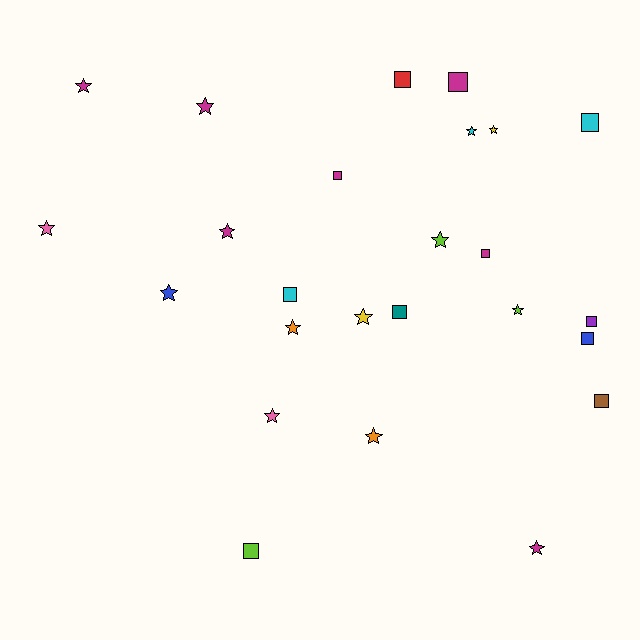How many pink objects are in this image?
There are 2 pink objects.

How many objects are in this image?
There are 25 objects.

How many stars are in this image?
There are 14 stars.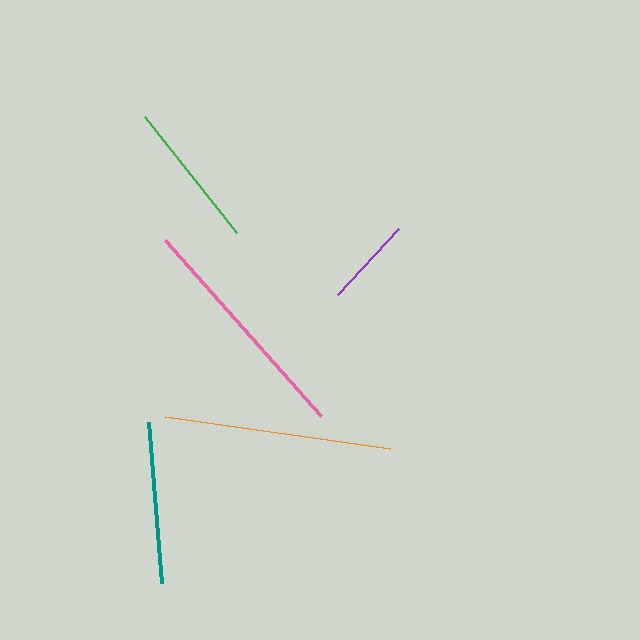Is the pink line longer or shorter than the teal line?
The pink line is longer than the teal line.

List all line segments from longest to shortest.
From longest to shortest: pink, orange, teal, green, purple.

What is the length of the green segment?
The green segment is approximately 148 pixels long.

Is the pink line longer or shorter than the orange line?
The pink line is longer than the orange line.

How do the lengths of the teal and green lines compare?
The teal and green lines are approximately the same length.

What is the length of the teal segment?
The teal segment is approximately 161 pixels long.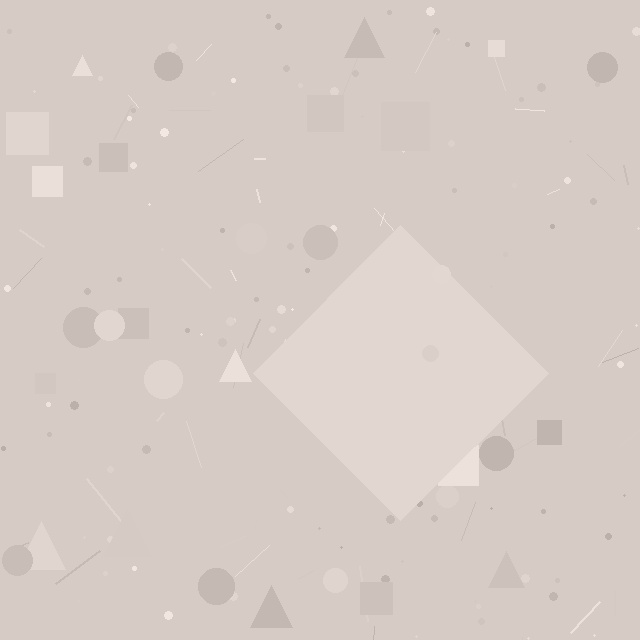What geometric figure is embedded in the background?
A diamond is embedded in the background.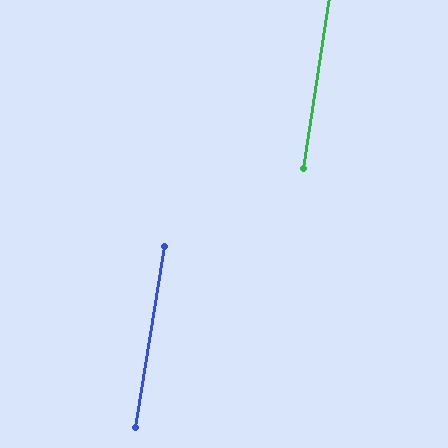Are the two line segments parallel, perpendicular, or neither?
Parallel — their directions differ by only 0.3°.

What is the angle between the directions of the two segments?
Approximately 0 degrees.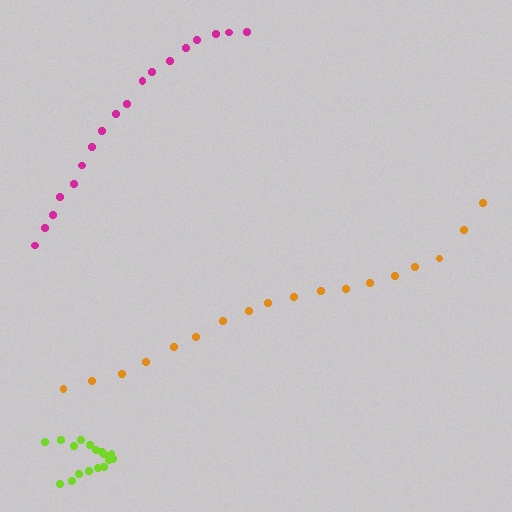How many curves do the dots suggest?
There are 3 distinct paths.